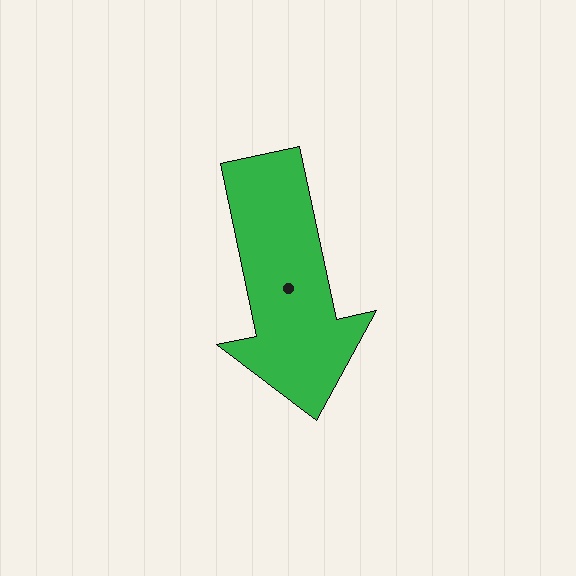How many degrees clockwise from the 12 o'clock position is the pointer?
Approximately 168 degrees.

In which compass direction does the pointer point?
South.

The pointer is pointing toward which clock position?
Roughly 6 o'clock.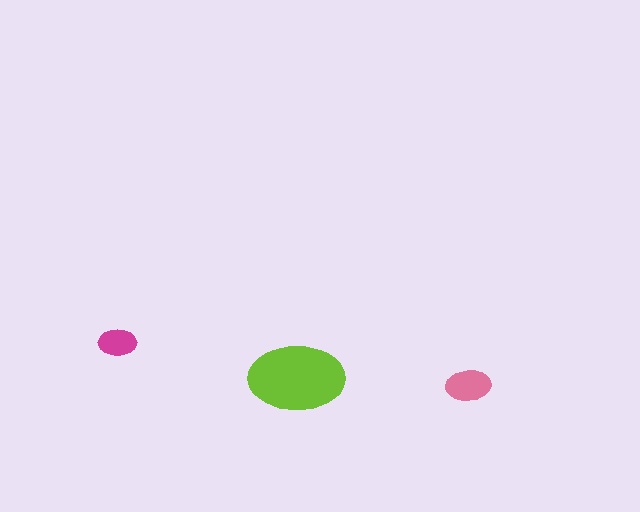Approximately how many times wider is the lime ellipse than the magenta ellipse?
About 2.5 times wider.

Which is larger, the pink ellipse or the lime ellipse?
The lime one.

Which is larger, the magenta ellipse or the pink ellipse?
The pink one.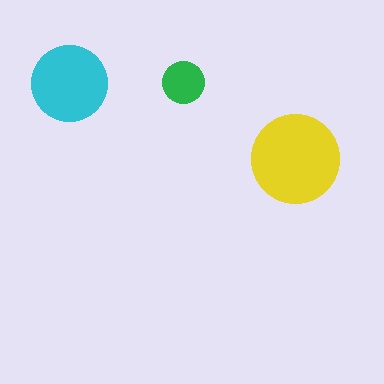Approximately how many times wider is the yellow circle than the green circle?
About 2 times wider.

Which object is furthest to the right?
The yellow circle is rightmost.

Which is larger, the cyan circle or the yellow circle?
The yellow one.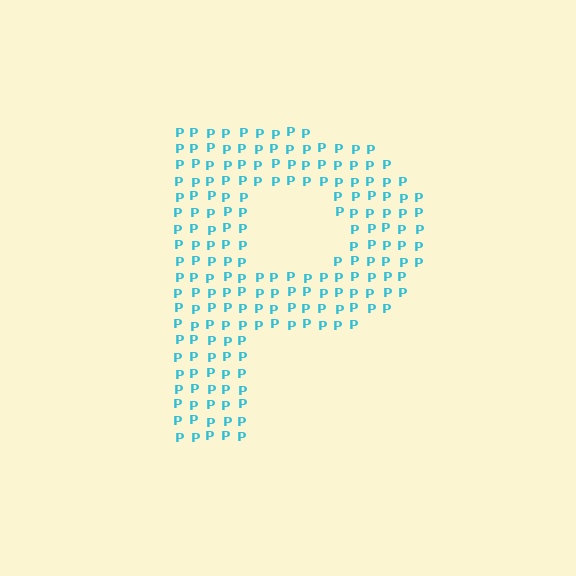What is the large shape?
The large shape is the letter P.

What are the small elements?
The small elements are letter P's.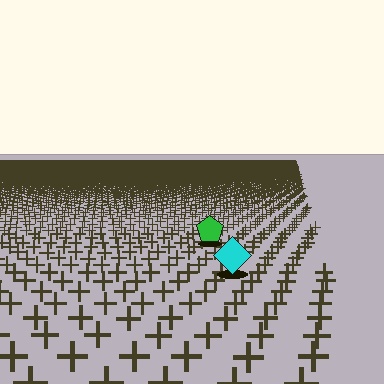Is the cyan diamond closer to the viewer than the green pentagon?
Yes. The cyan diamond is closer — you can tell from the texture gradient: the ground texture is coarser near it.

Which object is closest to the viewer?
The cyan diamond is closest. The texture marks near it are larger and more spread out.